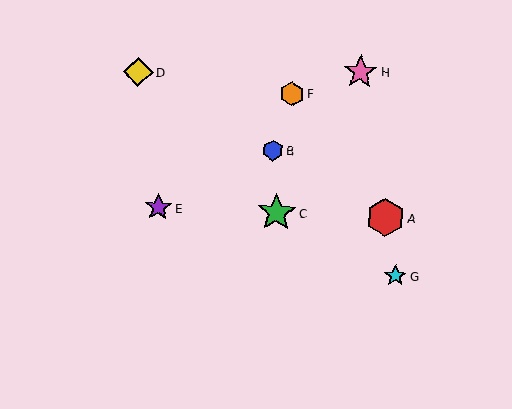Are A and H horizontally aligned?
No, A is at y≈217 and H is at y≈72.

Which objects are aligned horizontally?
Objects A, C, E are aligned horizontally.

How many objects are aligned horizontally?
3 objects (A, C, E) are aligned horizontally.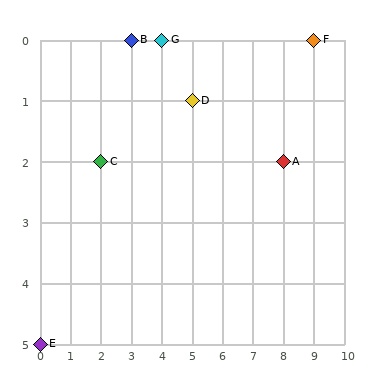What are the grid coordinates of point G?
Point G is at grid coordinates (4, 0).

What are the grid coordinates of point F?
Point F is at grid coordinates (9, 0).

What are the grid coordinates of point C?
Point C is at grid coordinates (2, 2).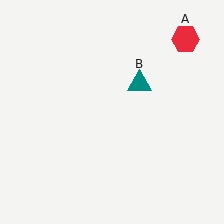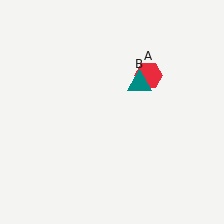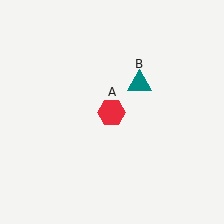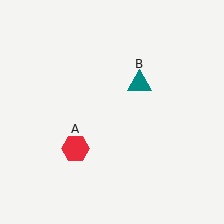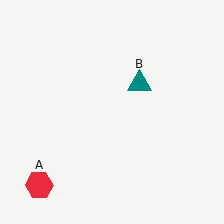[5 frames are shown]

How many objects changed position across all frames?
1 object changed position: red hexagon (object A).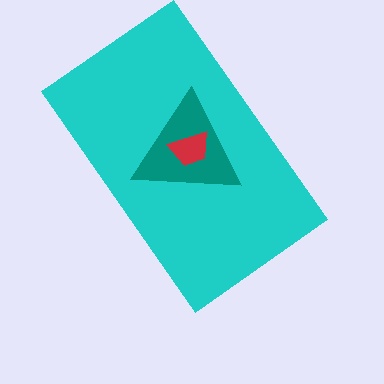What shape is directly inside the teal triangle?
The red trapezoid.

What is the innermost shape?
The red trapezoid.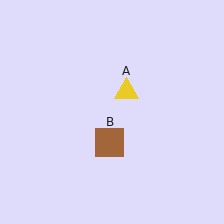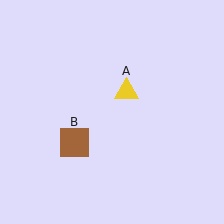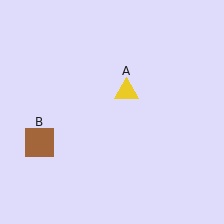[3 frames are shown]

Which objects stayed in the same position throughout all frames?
Yellow triangle (object A) remained stationary.